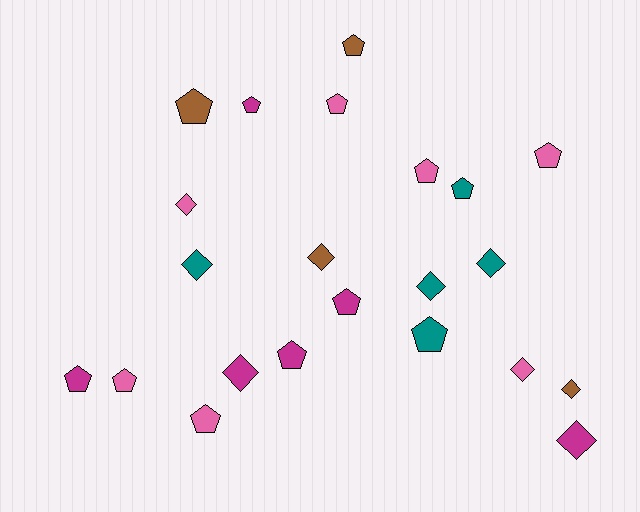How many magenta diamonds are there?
There are 2 magenta diamonds.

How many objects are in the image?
There are 22 objects.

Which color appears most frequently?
Pink, with 7 objects.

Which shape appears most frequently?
Pentagon, with 13 objects.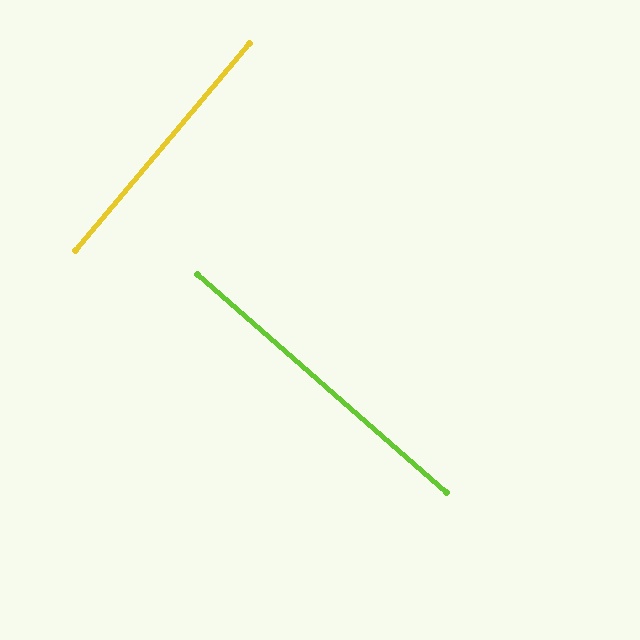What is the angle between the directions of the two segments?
Approximately 89 degrees.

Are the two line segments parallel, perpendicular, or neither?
Perpendicular — they meet at approximately 89°.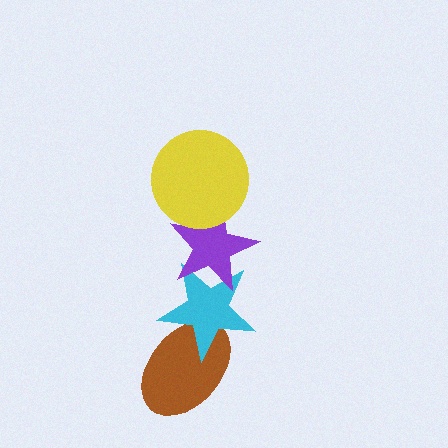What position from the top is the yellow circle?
The yellow circle is 1st from the top.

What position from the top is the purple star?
The purple star is 2nd from the top.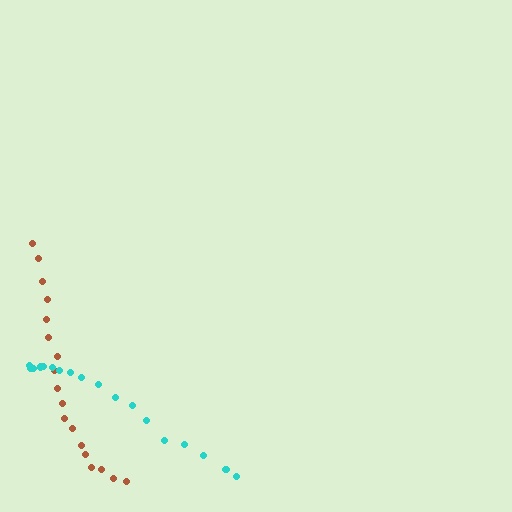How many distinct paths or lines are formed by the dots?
There are 2 distinct paths.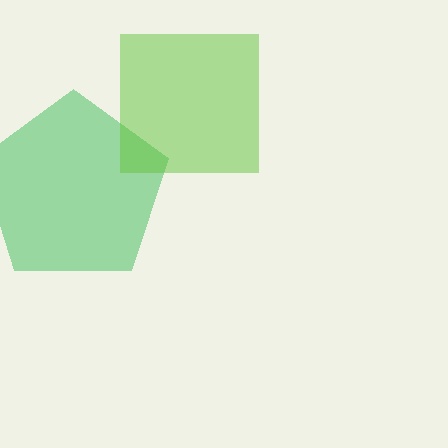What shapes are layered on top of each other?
The layered shapes are: a green pentagon, a lime square.